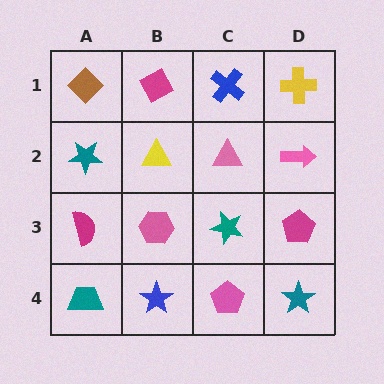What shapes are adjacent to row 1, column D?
A pink arrow (row 2, column D), a blue cross (row 1, column C).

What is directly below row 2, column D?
A magenta pentagon.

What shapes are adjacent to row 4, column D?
A magenta pentagon (row 3, column D), a pink pentagon (row 4, column C).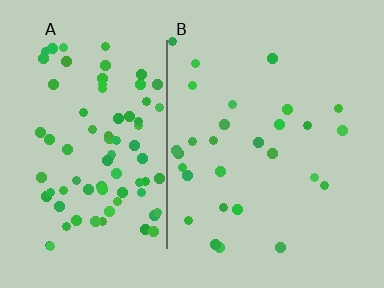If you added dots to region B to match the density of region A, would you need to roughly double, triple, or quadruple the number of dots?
Approximately triple.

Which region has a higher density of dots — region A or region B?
A (the left).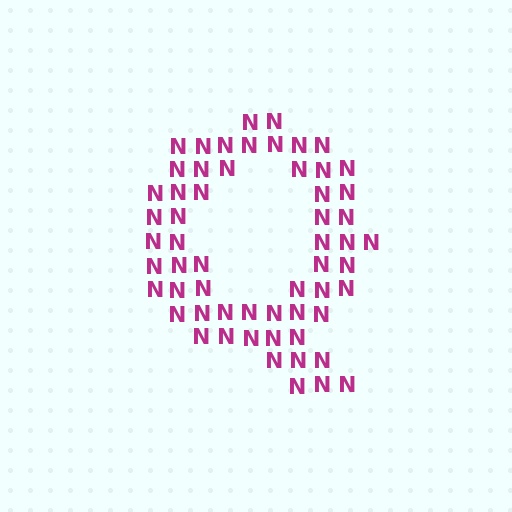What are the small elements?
The small elements are letter N's.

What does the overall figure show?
The overall figure shows the letter Q.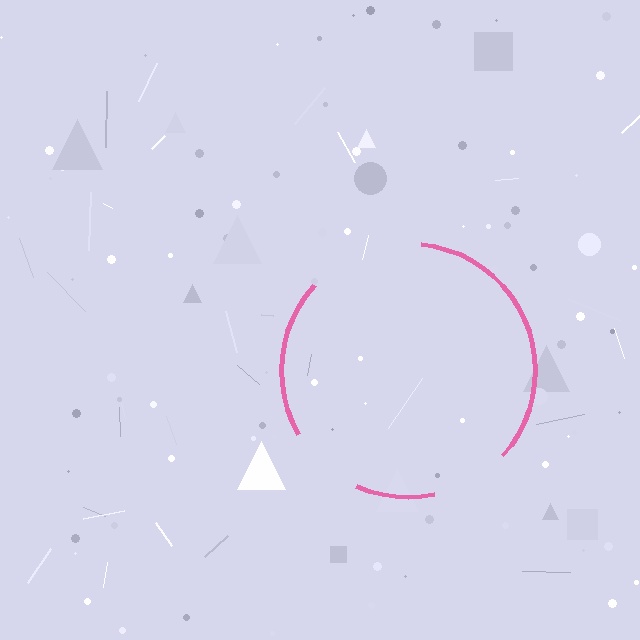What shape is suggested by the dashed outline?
The dashed outline suggests a circle.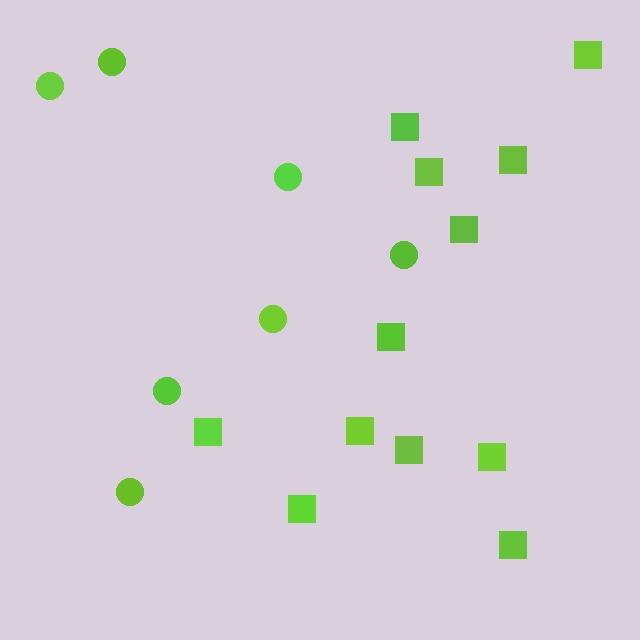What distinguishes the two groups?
There are 2 groups: one group of circles (7) and one group of squares (12).